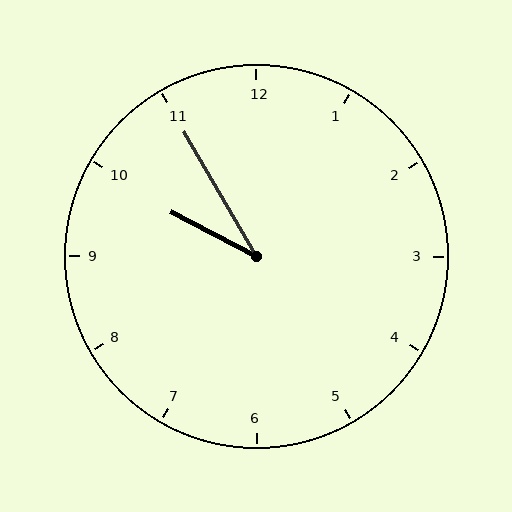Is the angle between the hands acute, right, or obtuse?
It is acute.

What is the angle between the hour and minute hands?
Approximately 32 degrees.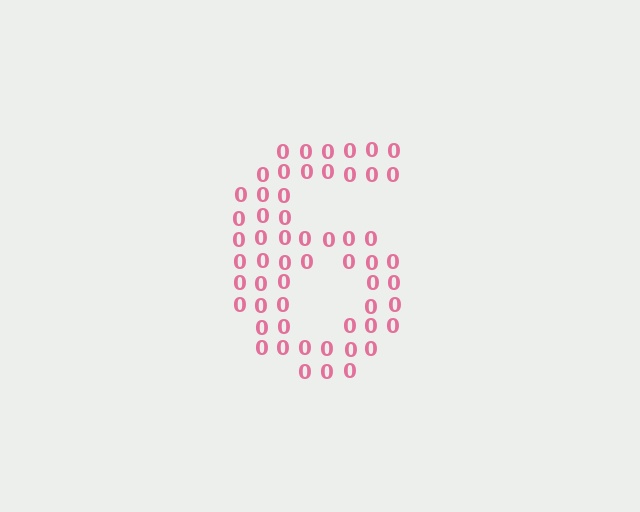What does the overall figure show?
The overall figure shows the digit 6.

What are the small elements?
The small elements are digit 0's.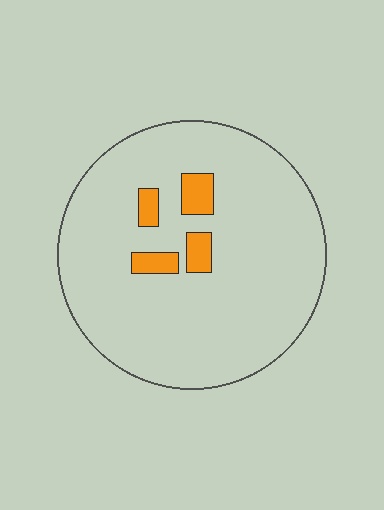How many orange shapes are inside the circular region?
4.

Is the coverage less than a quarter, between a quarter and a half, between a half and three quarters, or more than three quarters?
Less than a quarter.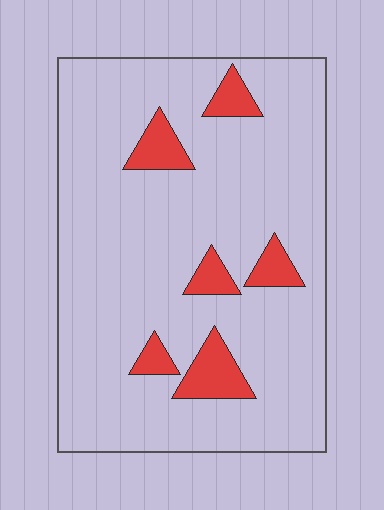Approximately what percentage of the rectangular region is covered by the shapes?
Approximately 10%.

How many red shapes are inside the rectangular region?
6.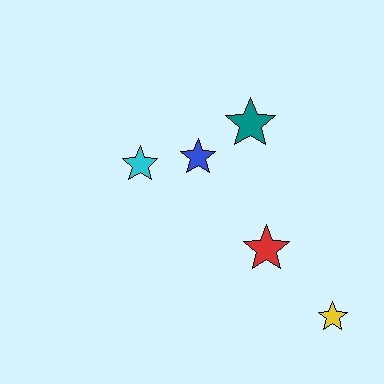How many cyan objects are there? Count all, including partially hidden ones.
There is 1 cyan object.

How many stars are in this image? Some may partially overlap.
There are 5 stars.